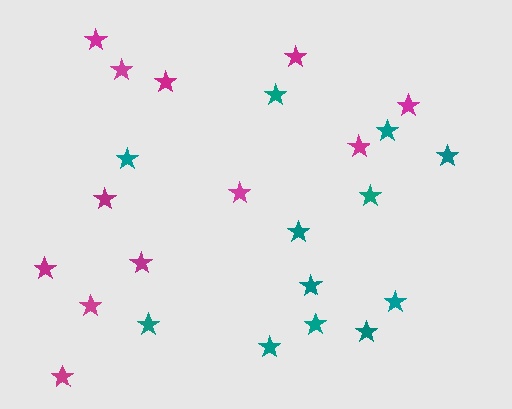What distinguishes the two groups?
There are 2 groups: one group of magenta stars (12) and one group of teal stars (12).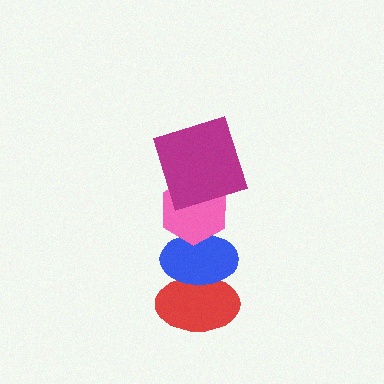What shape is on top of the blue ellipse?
The pink hexagon is on top of the blue ellipse.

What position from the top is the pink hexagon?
The pink hexagon is 2nd from the top.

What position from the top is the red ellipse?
The red ellipse is 4th from the top.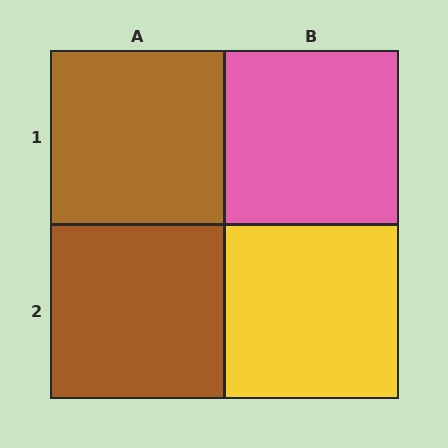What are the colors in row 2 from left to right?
Brown, yellow.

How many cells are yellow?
1 cell is yellow.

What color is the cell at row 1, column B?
Pink.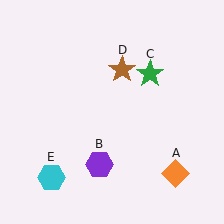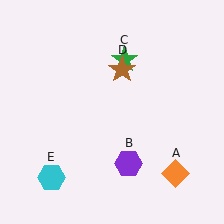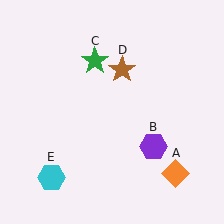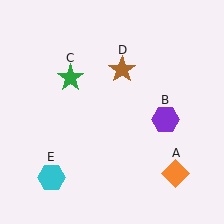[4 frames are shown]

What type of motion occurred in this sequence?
The purple hexagon (object B), green star (object C) rotated counterclockwise around the center of the scene.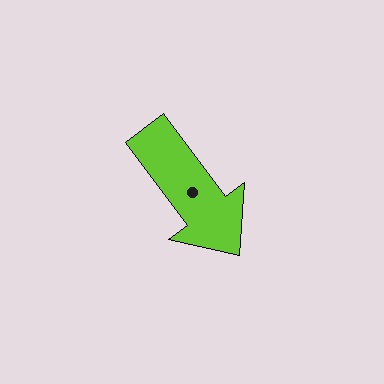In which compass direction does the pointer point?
Southeast.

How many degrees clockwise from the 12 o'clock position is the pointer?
Approximately 143 degrees.